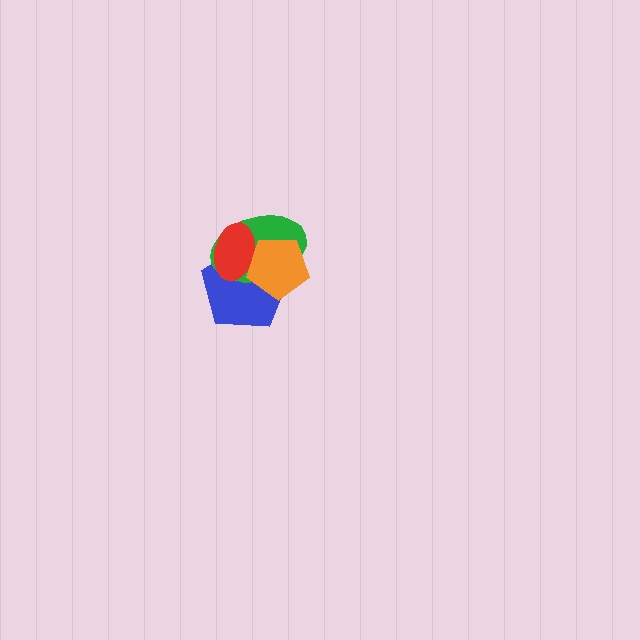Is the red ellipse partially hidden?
Yes, it is partially covered by another shape.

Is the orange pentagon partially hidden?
No, no other shape covers it.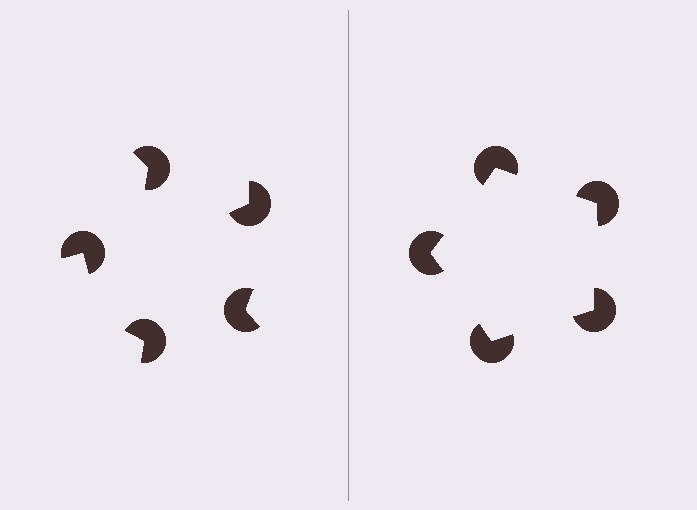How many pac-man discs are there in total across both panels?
10 — 5 on each side.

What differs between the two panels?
The pac-man discs are positioned identically on both sides; only the wedge orientations differ. On the right they align to a pentagon; on the left they are misaligned.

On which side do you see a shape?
An illusory pentagon appears on the right side. On the left side the wedge cuts are rotated, so no coherent shape forms.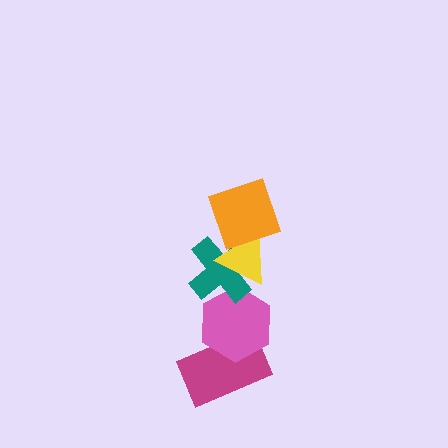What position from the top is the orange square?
The orange square is 1st from the top.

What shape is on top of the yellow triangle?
The orange square is on top of the yellow triangle.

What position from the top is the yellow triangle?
The yellow triangle is 2nd from the top.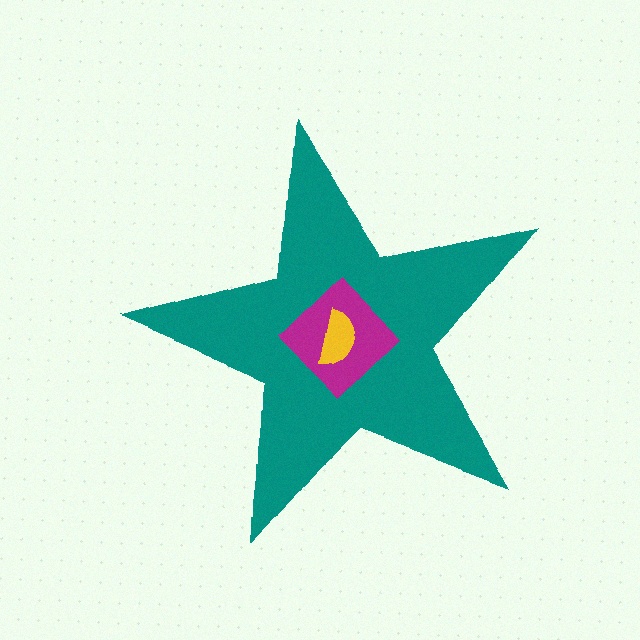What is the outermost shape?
The teal star.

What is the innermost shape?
The yellow semicircle.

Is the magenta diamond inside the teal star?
Yes.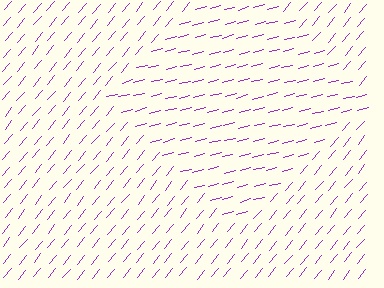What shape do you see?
I see a diamond.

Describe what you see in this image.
The image is filled with small purple line segments. A diamond region in the image has lines oriented differently from the surrounding lines, creating a visible texture boundary.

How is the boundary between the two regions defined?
The boundary is defined purely by a change in line orientation (approximately 36 degrees difference). All lines are the same color and thickness.